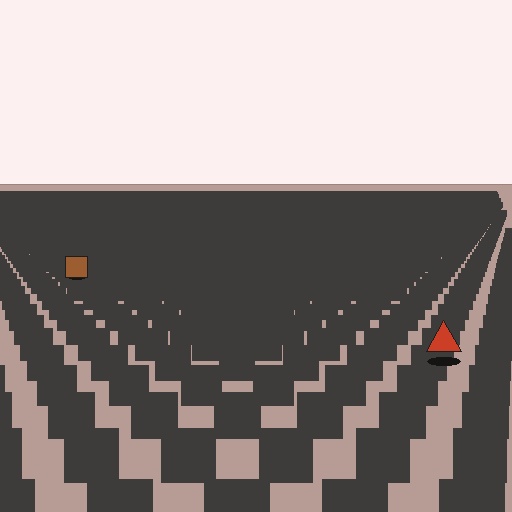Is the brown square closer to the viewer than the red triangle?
No. The red triangle is closer — you can tell from the texture gradient: the ground texture is coarser near it.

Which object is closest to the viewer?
The red triangle is closest. The texture marks near it are larger and more spread out.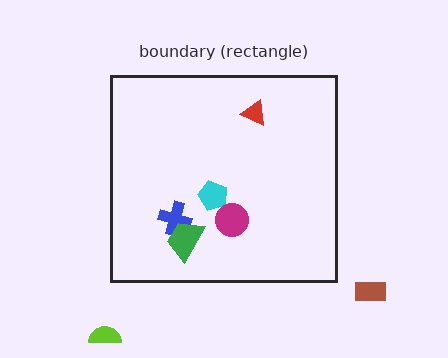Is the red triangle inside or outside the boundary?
Inside.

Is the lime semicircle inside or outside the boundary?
Outside.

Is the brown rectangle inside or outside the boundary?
Outside.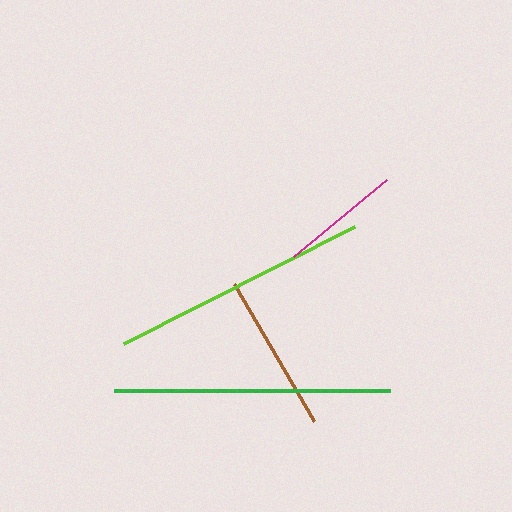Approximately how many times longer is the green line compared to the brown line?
The green line is approximately 1.7 times the length of the brown line.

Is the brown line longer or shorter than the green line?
The green line is longer than the brown line.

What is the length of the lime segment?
The lime segment is approximately 259 pixels long.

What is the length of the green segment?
The green segment is approximately 277 pixels long.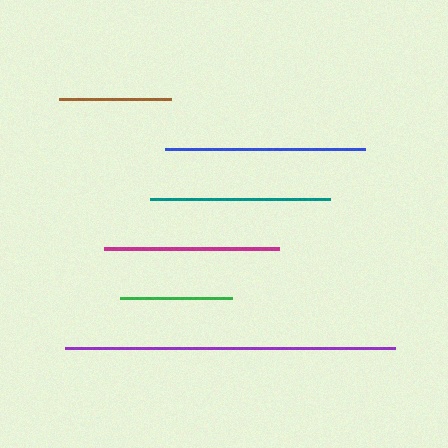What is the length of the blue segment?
The blue segment is approximately 200 pixels long.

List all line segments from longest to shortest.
From longest to shortest: purple, blue, teal, magenta, brown, green.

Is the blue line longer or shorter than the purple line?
The purple line is longer than the blue line.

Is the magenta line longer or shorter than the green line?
The magenta line is longer than the green line.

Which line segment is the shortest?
The green line is the shortest at approximately 112 pixels.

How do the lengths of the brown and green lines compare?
The brown and green lines are approximately the same length.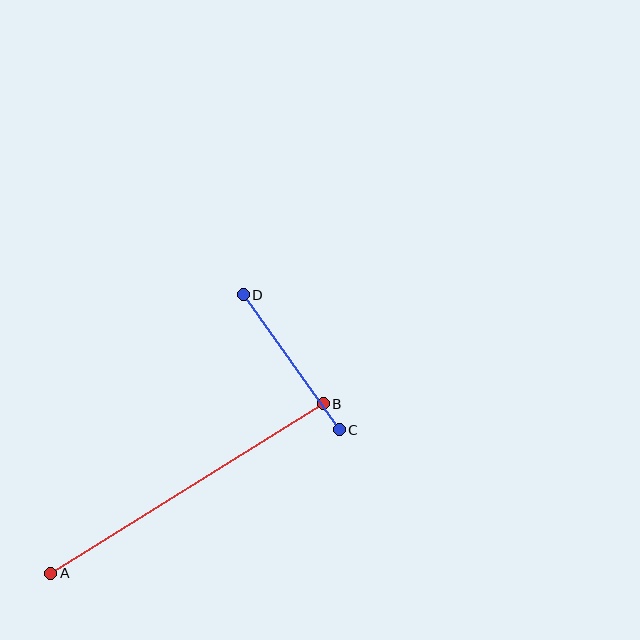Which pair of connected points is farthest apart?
Points A and B are farthest apart.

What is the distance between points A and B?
The distance is approximately 321 pixels.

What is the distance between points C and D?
The distance is approximately 166 pixels.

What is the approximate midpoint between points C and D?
The midpoint is at approximately (291, 362) pixels.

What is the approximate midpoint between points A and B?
The midpoint is at approximately (187, 489) pixels.